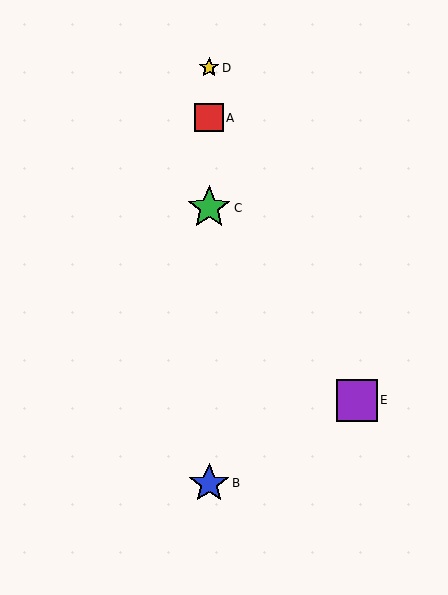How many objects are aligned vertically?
4 objects (A, B, C, D) are aligned vertically.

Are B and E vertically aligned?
No, B is at x≈209 and E is at x≈357.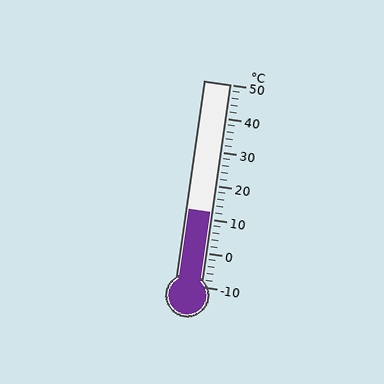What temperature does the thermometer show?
The thermometer shows approximately 12°C.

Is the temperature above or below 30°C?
The temperature is below 30°C.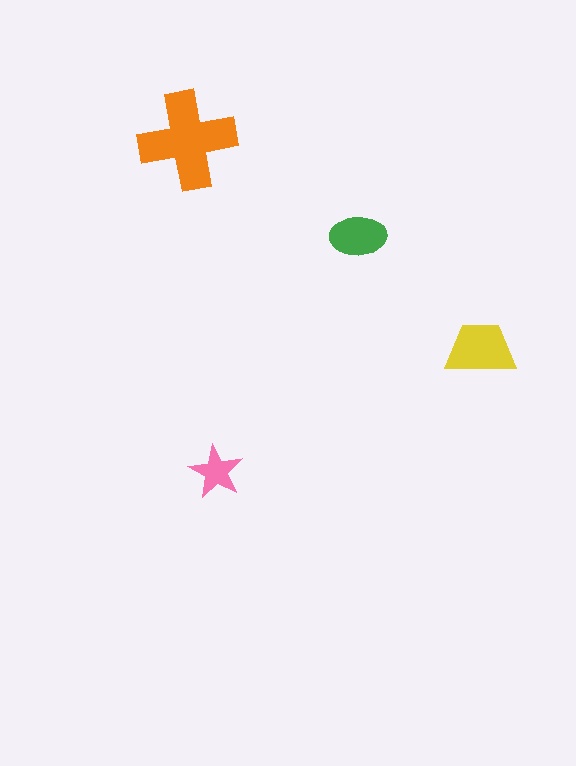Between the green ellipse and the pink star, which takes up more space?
The green ellipse.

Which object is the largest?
The orange cross.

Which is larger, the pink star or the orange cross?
The orange cross.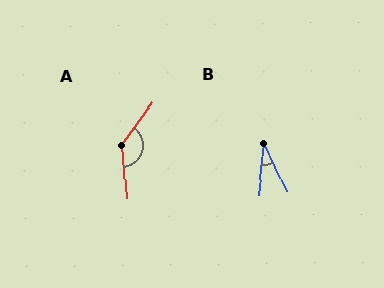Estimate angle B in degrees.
Approximately 31 degrees.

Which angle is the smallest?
B, at approximately 31 degrees.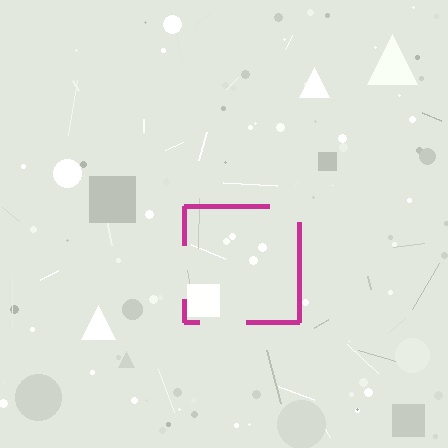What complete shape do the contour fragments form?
The contour fragments form a square.